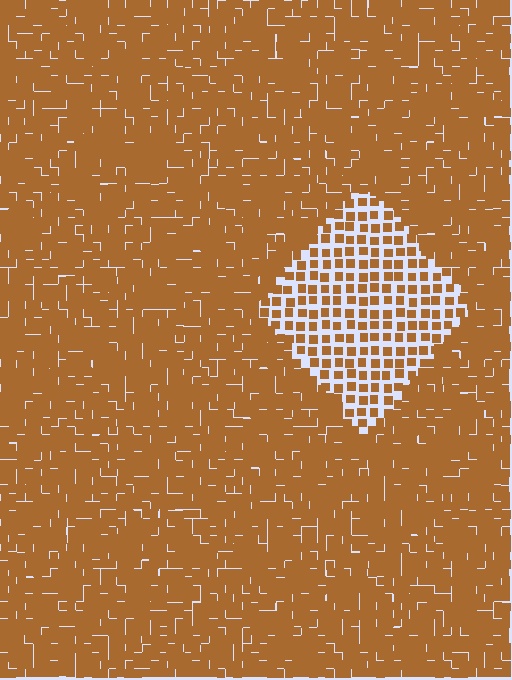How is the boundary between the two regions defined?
The boundary is defined by a change in element density (approximately 2.2x ratio). All elements are the same color, size, and shape.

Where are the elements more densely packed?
The elements are more densely packed outside the diamond boundary.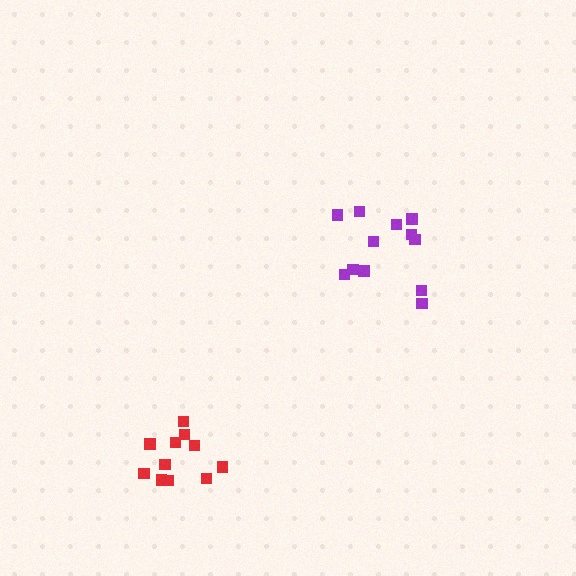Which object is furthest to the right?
The purple cluster is rightmost.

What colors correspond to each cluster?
The clusters are colored: red, purple.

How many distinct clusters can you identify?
There are 2 distinct clusters.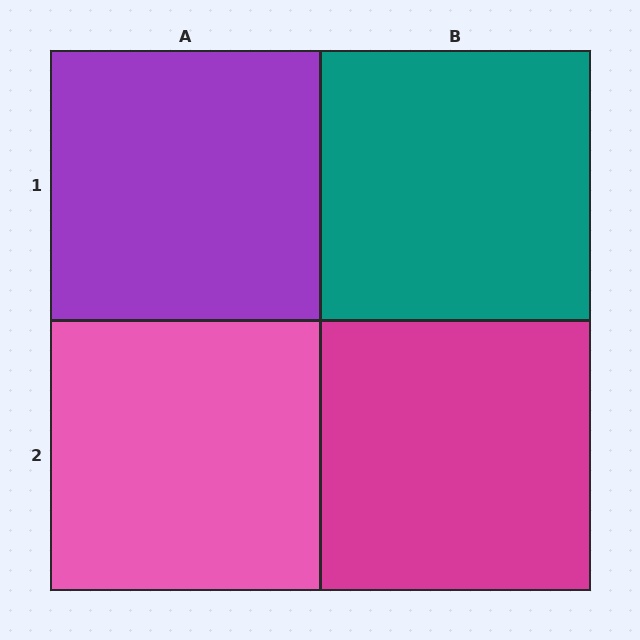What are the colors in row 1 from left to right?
Purple, teal.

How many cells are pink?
1 cell is pink.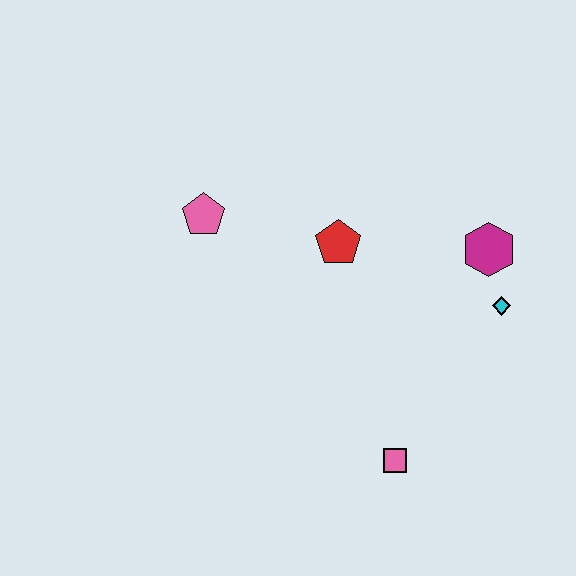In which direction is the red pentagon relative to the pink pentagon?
The red pentagon is to the right of the pink pentagon.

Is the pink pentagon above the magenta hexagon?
Yes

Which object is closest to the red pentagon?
The pink pentagon is closest to the red pentagon.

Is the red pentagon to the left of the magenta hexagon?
Yes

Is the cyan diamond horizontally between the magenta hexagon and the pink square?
No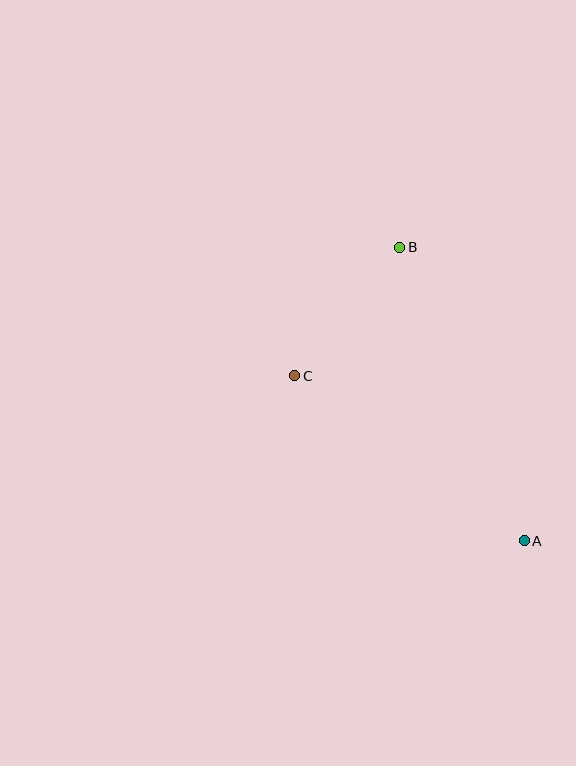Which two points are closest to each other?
Points B and C are closest to each other.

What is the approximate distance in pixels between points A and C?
The distance between A and C is approximately 282 pixels.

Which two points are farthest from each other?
Points A and B are farthest from each other.